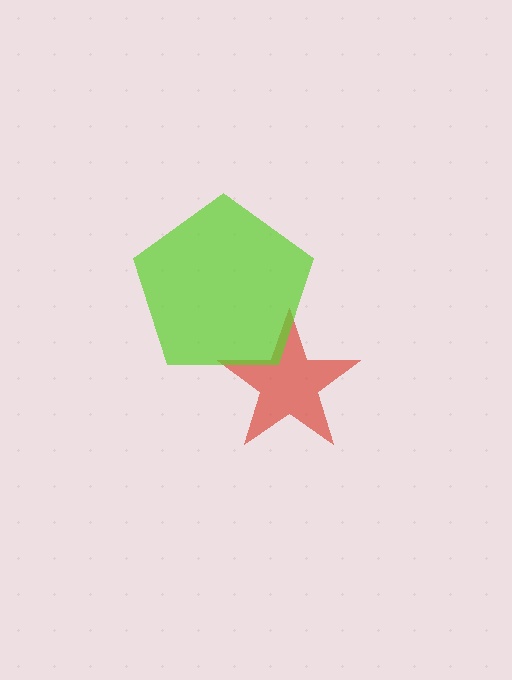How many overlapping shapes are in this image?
There are 2 overlapping shapes in the image.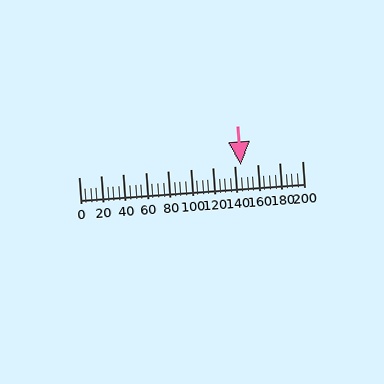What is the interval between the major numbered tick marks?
The major tick marks are spaced 20 units apart.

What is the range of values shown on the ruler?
The ruler shows values from 0 to 200.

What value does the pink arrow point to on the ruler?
The pink arrow points to approximately 145.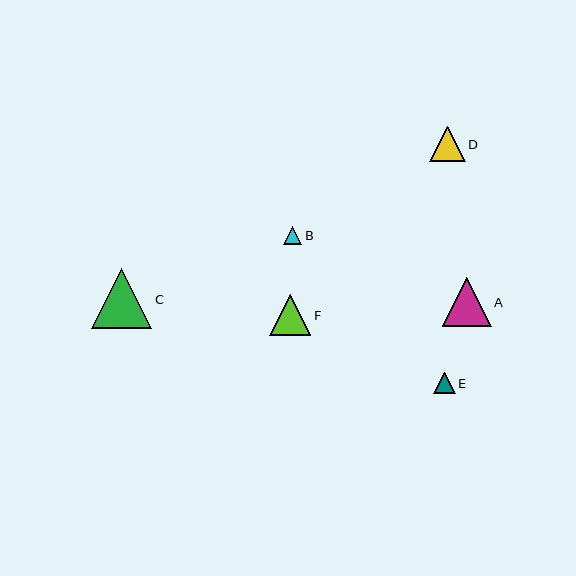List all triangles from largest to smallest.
From largest to smallest: C, A, F, D, E, B.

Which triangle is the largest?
Triangle C is the largest with a size of approximately 60 pixels.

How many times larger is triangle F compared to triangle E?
Triangle F is approximately 1.9 times the size of triangle E.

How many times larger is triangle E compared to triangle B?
Triangle E is approximately 1.2 times the size of triangle B.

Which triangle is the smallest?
Triangle B is the smallest with a size of approximately 18 pixels.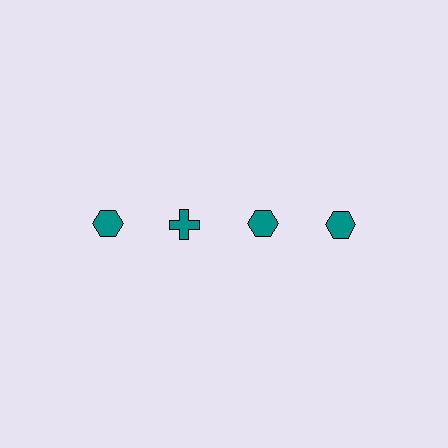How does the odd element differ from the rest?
It has a different shape: cross instead of hexagon.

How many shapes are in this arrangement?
There are 4 shapes arranged in a grid pattern.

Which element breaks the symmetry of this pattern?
The teal cross in the top row, second from left column breaks the symmetry. All other shapes are teal hexagons.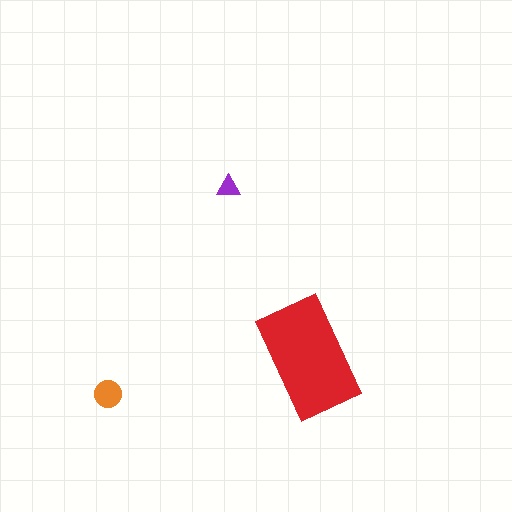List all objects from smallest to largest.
The purple triangle, the orange circle, the red rectangle.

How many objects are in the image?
There are 3 objects in the image.